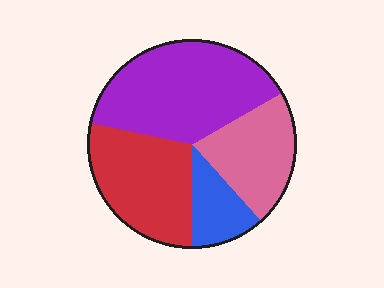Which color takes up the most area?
Purple, at roughly 40%.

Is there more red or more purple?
Purple.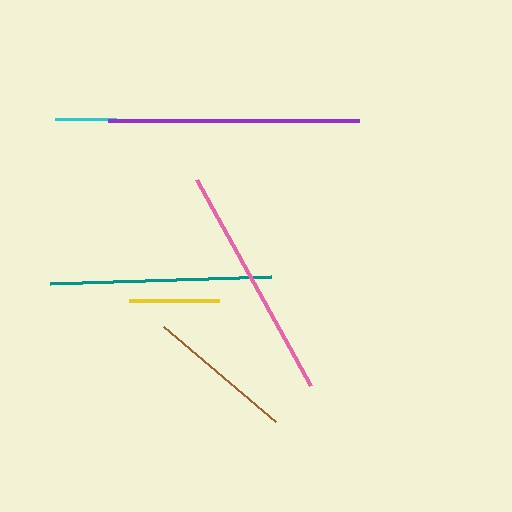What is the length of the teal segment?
The teal segment is approximately 221 pixels long.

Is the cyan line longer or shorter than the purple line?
The purple line is longer than the cyan line.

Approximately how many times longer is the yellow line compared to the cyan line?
The yellow line is approximately 1.5 times the length of the cyan line.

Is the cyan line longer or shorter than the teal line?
The teal line is longer than the cyan line.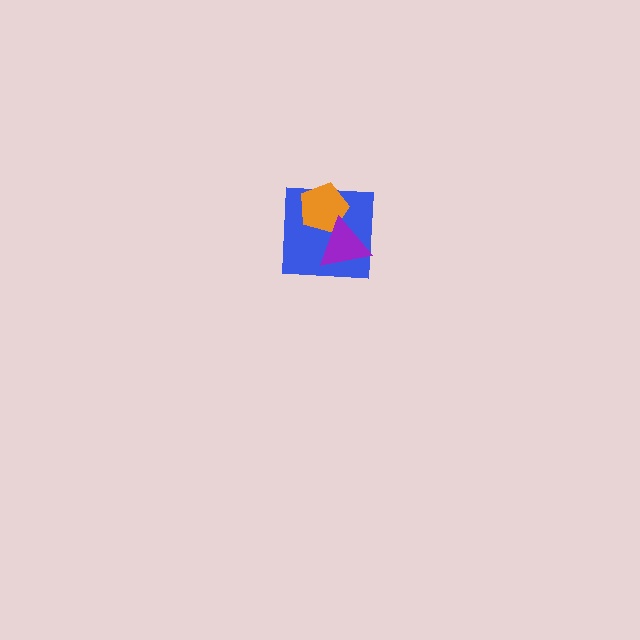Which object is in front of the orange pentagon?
The purple triangle is in front of the orange pentagon.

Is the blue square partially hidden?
Yes, it is partially covered by another shape.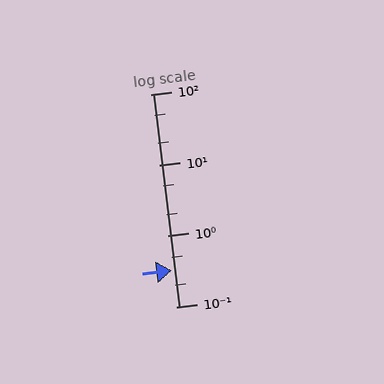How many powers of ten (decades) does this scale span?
The scale spans 3 decades, from 0.1 to 100.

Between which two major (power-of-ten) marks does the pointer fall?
The pointer is between 0.1 and 1.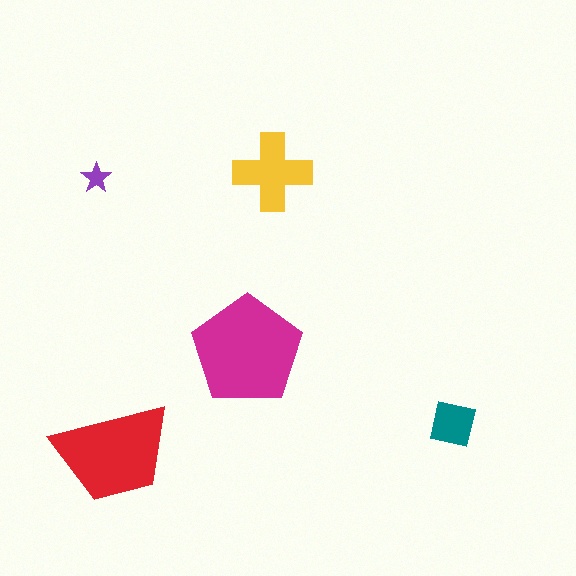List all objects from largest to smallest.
The magenta pentagon, the red trapezoid, the yellow cross, the teal square, the purple star.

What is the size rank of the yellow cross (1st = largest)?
3rd.